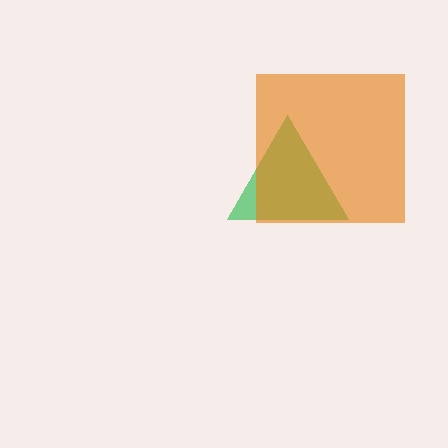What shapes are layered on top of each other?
The layered shapes are: a green triangle, an orange square.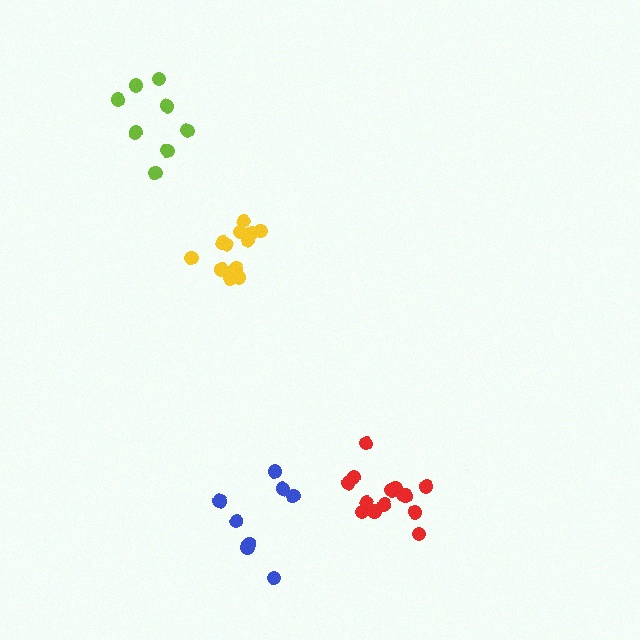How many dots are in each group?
Group 1: 8 dots, Group 2: 12 dots, Group 3: 14 dots, Group 4: 8 dots (42 total).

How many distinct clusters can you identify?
There are 4 distinct clusters.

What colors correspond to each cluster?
The clusters are colored: blue, yellow, red, lime.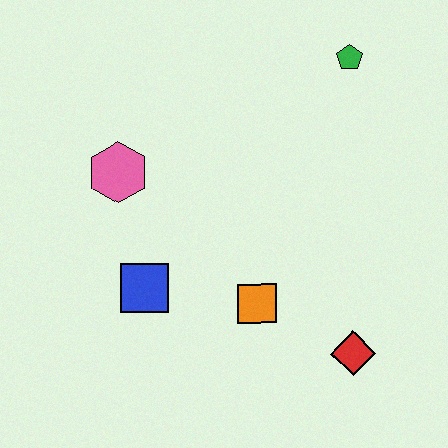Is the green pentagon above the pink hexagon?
Yes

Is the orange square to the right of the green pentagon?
No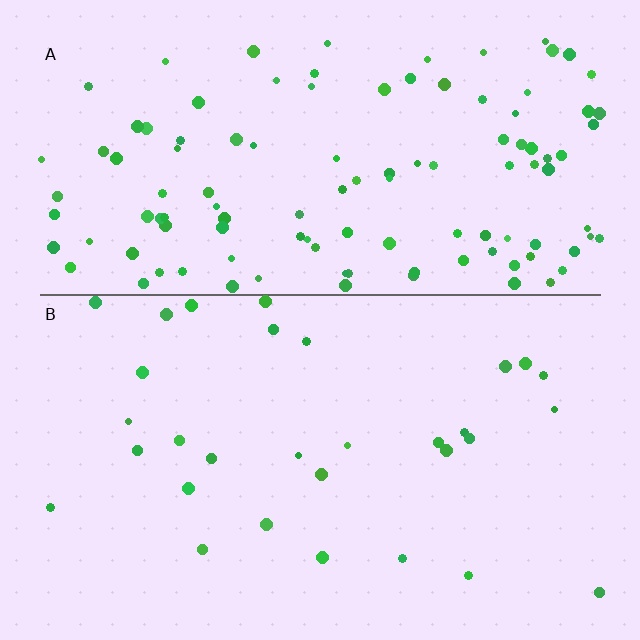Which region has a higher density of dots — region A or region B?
A (the top).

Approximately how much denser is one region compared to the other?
Approximately 3.8× — region A over region B.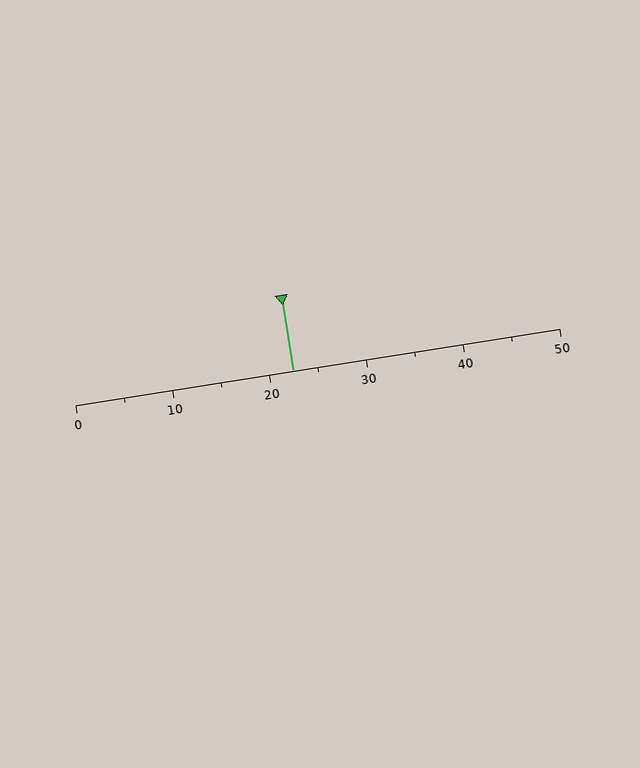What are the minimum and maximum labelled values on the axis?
The axis runs from 0 to 50.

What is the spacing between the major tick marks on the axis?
The major ticks are spaced 10 apart.